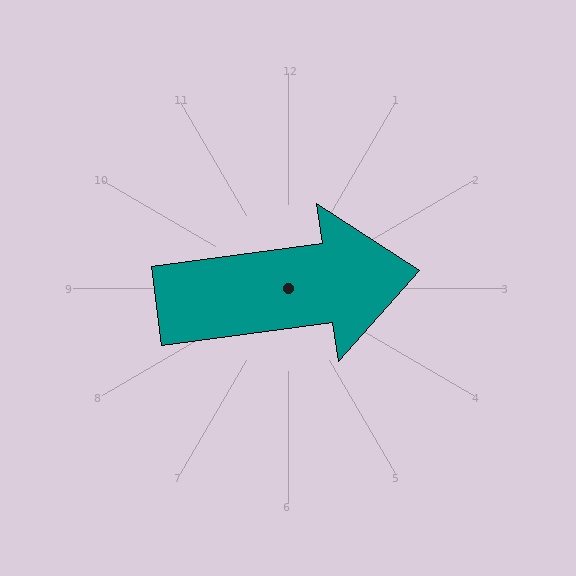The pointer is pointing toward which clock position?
Roughly 3 o'clock.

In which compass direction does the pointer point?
East.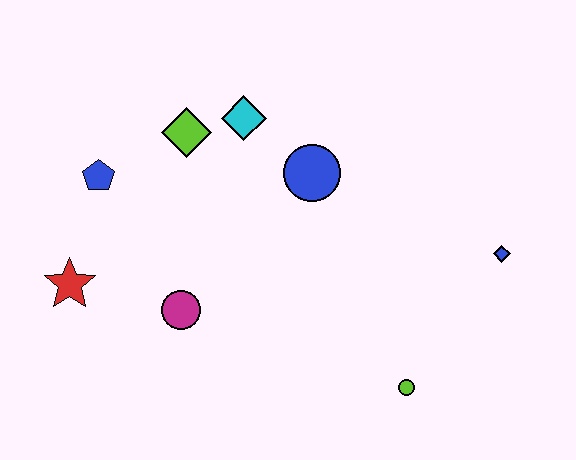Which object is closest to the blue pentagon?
The lime diamond is closest to the blue pentagon.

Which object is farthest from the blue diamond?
The red star is farthest from the blue diamond.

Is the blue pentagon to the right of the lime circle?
No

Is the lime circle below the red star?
Yes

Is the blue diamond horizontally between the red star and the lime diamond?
No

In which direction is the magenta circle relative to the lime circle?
The magenta circle is to the left of the lime circle.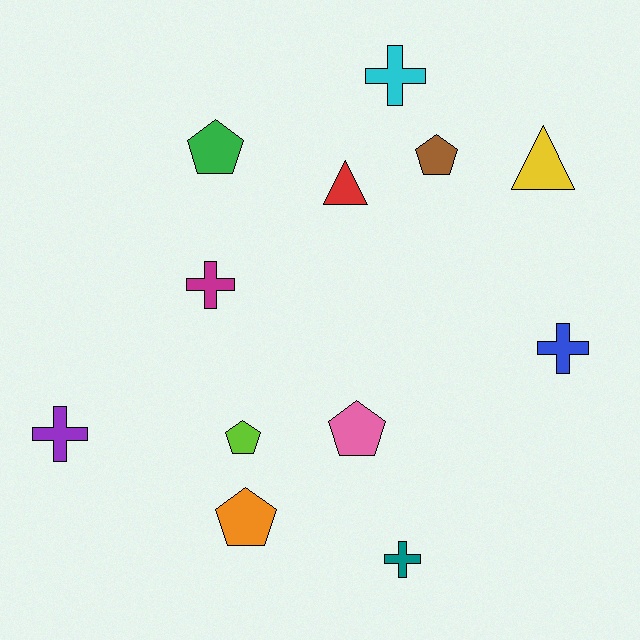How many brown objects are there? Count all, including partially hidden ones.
There is 1 brown object.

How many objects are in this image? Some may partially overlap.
There are 12 objects.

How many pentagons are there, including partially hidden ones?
There are 5 pentagons.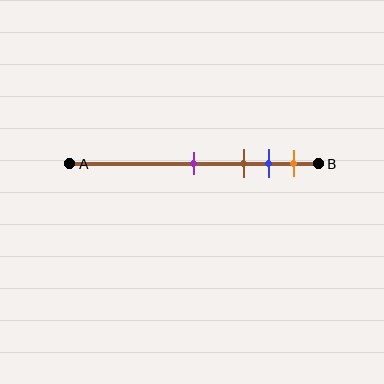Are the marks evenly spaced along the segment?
No, the marks are not evenly spaced.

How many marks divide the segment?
There are 4 marks dividing the segment.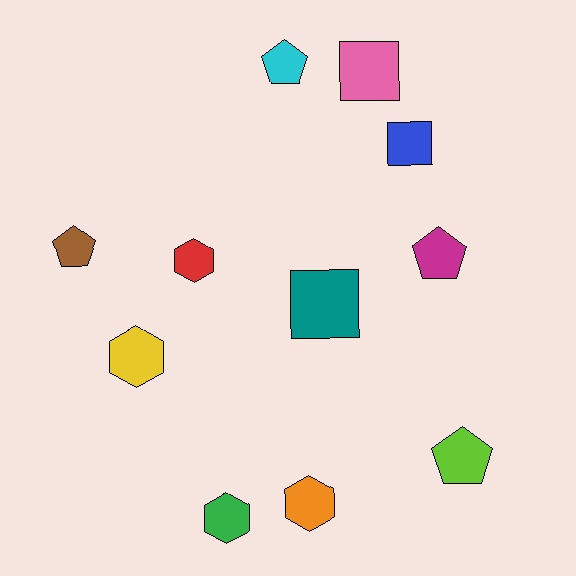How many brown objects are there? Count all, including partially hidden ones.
There is 1 brown object.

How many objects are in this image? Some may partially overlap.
There are 11 objects.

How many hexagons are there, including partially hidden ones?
There are 4 hexagons.